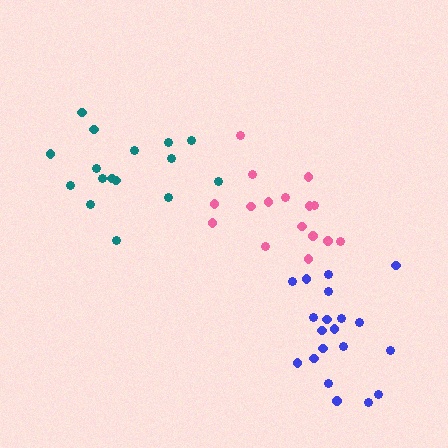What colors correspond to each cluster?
The clusters are colored: teal, pink, blue.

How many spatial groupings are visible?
There are 3 spatial groupings.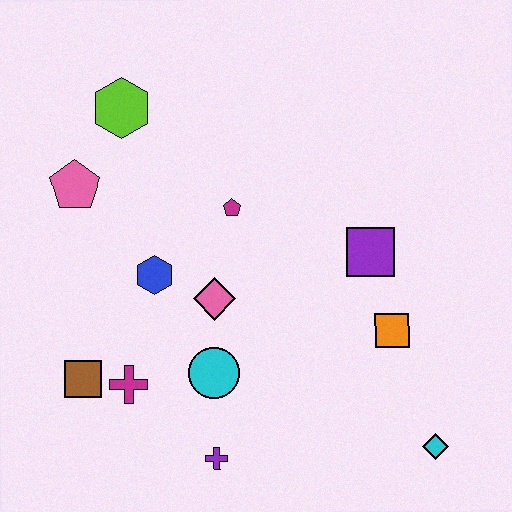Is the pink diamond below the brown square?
No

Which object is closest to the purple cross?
The cyan circle is closest to the purple cross.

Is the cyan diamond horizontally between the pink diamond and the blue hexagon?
No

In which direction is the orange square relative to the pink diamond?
The orange square is to the right of the pink diamond.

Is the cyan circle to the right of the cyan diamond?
No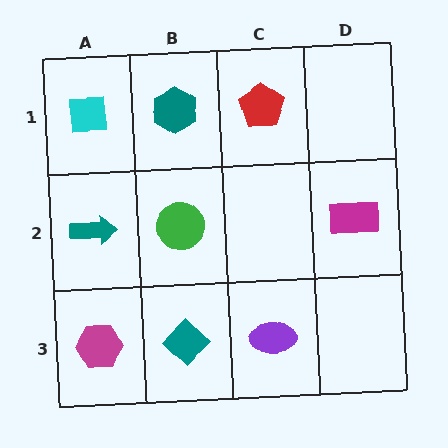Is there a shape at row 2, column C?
No, that cell is empty.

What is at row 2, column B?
A green circle.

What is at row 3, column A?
A magenta hexagon.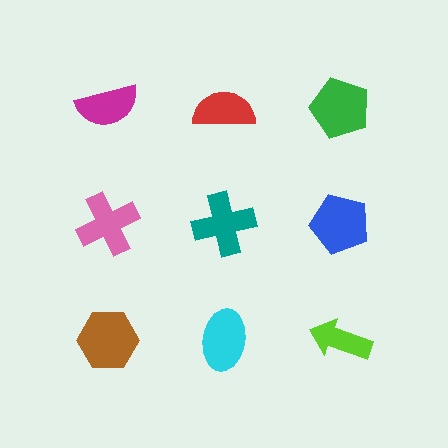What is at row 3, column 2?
A cyan ellipse.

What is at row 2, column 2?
A teal cross.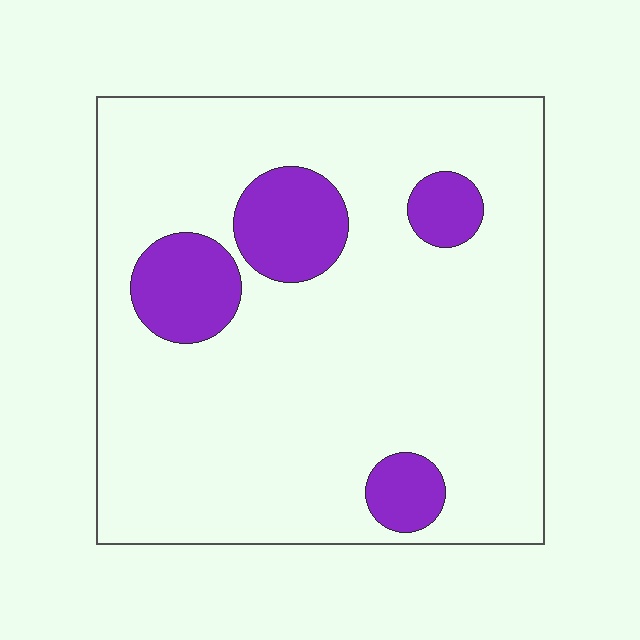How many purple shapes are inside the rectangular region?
4.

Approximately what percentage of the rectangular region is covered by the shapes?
Approximately 15%.